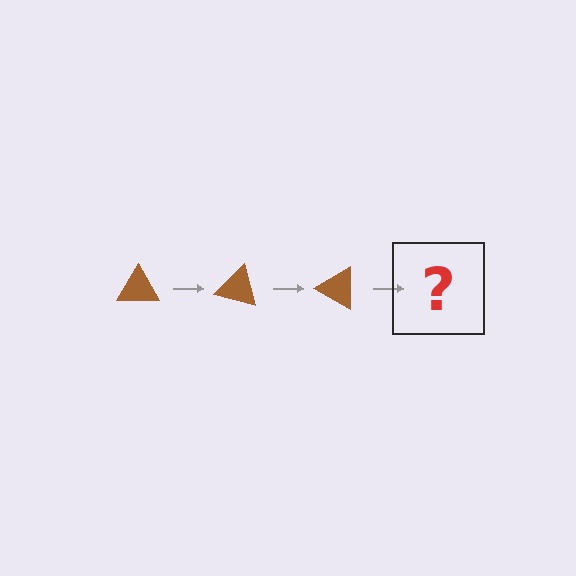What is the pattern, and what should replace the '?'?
The pattern is that the triangle rotates 15 degrees each step. The '?' should be a brown triangle rotated 45 degrees.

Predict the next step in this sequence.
The next step is a brown triangle rotated 45 degrees.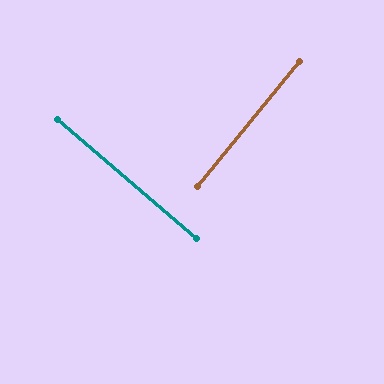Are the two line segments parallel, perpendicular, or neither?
Perpendicular — they meet at approximately 89°.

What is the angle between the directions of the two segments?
Approximately 89 degrees.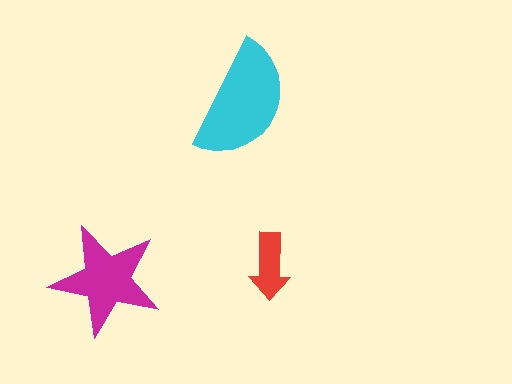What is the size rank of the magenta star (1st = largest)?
2nd.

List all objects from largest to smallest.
The cyan semicircle, the magenta star, the red arrow.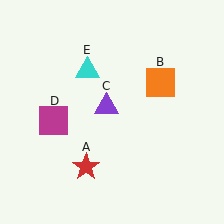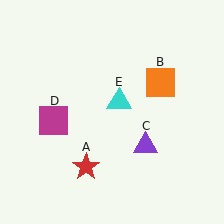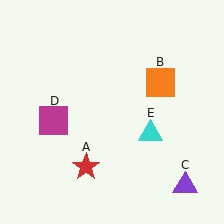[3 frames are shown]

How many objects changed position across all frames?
2 objects changed position: purple triangle (object C), cyan triangle (object E).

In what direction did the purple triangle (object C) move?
The purple triangle (object C) moved down and to the right.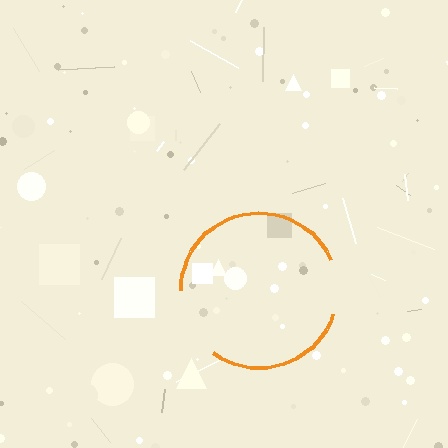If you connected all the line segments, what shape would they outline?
They would outline a circle.